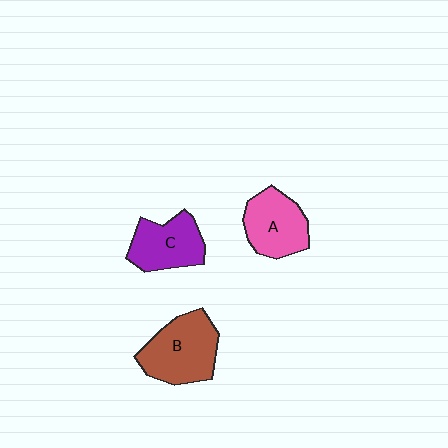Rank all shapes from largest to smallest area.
From largest to smallest: B (brown), A (pink), C (purple).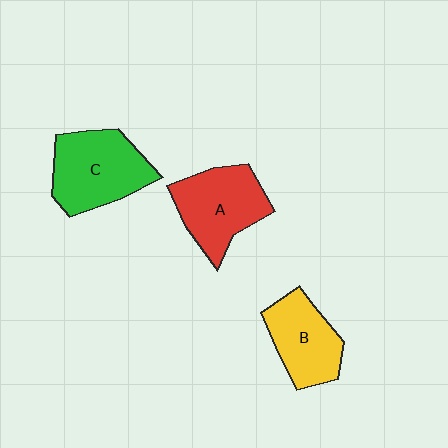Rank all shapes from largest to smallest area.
From largest to smallest: C (green), A (red), B (yellow).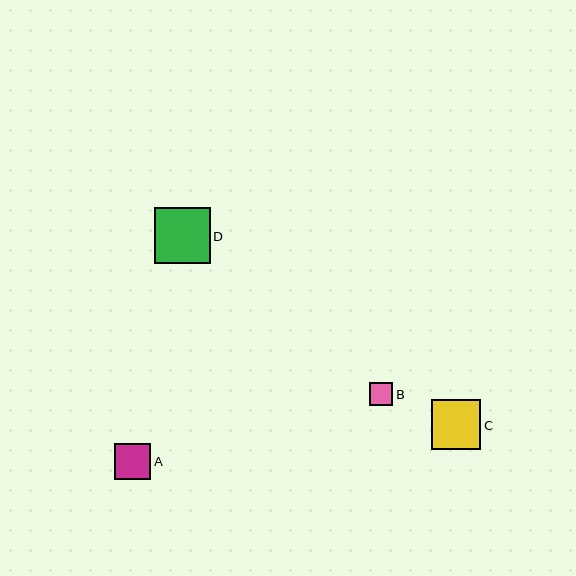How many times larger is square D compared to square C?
Square D is approximately 1.1 times the size of square C.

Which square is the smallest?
Square B is the smallest with a size of approximately 23 pixels.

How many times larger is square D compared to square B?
Square D is approximately 2.4 times the size of square B.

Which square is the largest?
Square D is the largest with a size of approximately 56 pixels.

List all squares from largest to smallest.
From largest to smallest: D, C, A, B.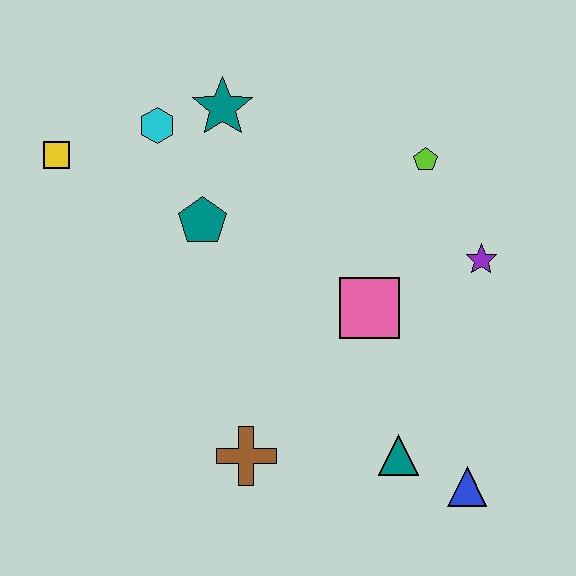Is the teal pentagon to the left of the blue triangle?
Yes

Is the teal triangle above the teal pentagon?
No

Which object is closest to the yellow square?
The cyan hexagon is closest to the yellow square.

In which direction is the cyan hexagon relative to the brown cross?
The cyan hexagon is above the brown cross.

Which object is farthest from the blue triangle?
The yellow square is farthest from the blue triangle.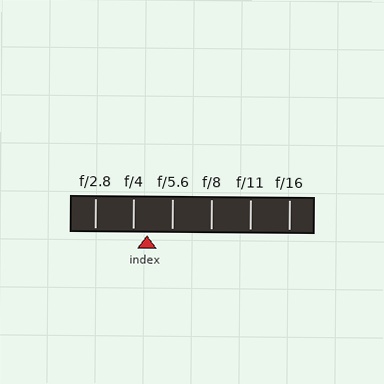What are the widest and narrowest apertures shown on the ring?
The widest aperture shown is f/2.8 and the narrowest is f/16.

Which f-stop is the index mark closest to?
The index mark is closest to f/4.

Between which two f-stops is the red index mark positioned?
The index mark is between f/4 and f/5.6.